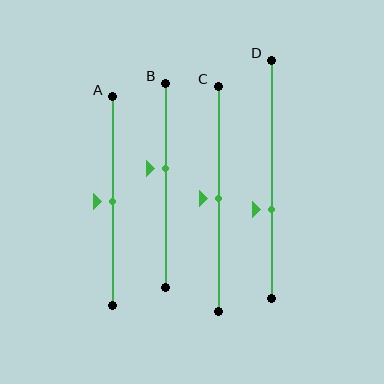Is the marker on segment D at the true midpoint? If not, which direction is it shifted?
No, the marker on segment D is shifted downward by about 13% of the segment length.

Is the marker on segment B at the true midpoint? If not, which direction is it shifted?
No, the marker on segment B is shifted upward by about 8% of the segment length.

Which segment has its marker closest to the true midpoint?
Segment A has its marker closest to the true midpoint.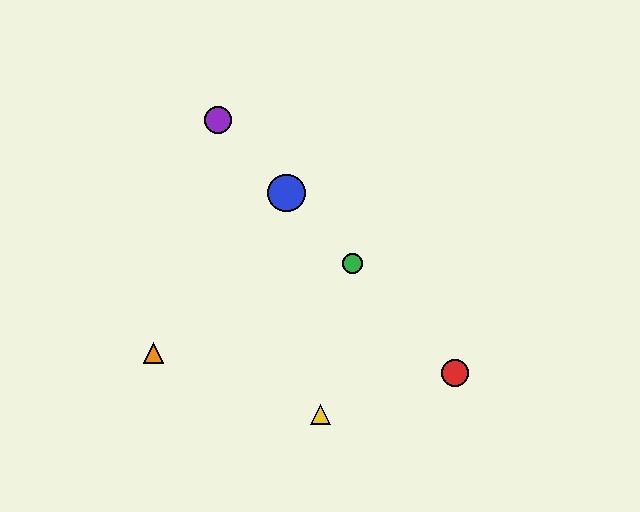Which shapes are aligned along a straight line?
The red circle, the blue circle, the green circle, the purple circle are aligned along a straight line.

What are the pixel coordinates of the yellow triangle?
The yellow triangle is at (321, 414).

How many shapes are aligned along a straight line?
4 shapes (the red circle, the blue circle, the green circle, the purple circle) are aligned along a straight line.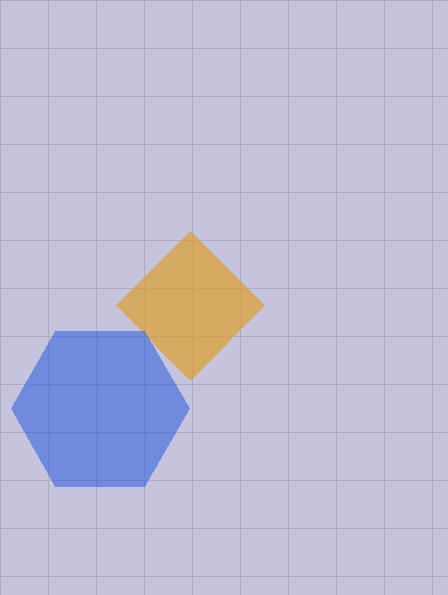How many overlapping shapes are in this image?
There are 2 overlapping shapes in the image.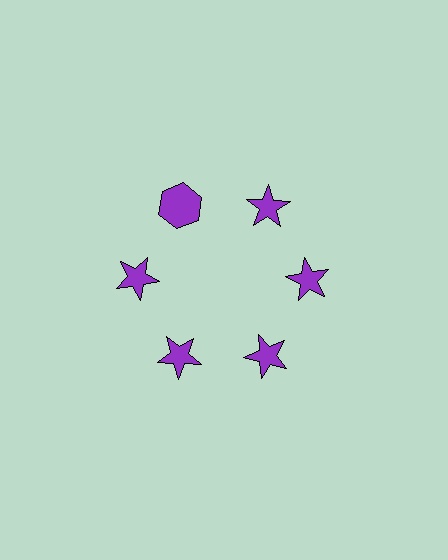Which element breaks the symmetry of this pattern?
The purple hexagon at roughly the 11 o'clock position breaks the symmetry. All other shapes are purple stars.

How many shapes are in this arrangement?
There are 6 shapes arranged in a ring pattern.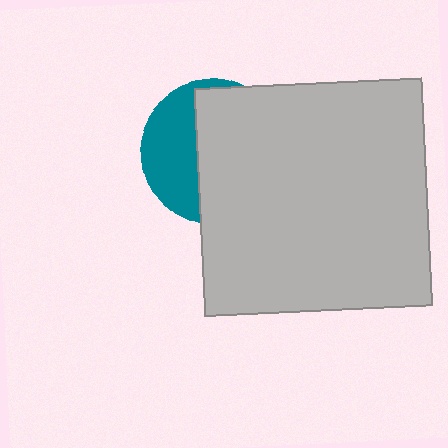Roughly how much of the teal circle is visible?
A small part of it is visible (roughly 37%).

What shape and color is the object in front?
The object in front is a light gray square.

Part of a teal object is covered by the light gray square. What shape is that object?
It is a circle.